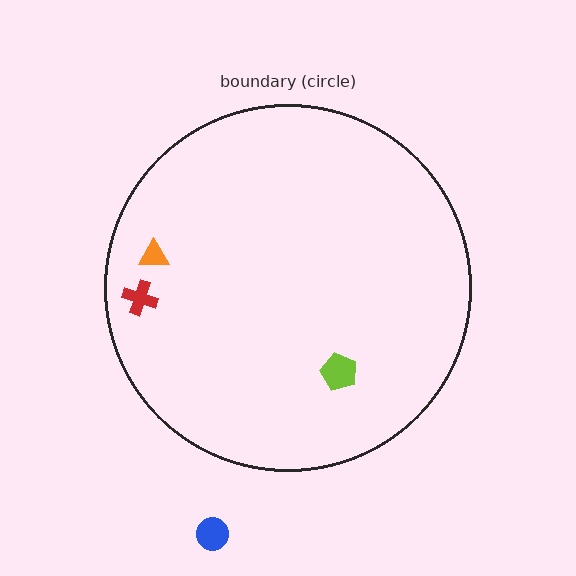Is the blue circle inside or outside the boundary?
Outside.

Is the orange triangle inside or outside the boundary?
Inside.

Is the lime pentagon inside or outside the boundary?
Inside.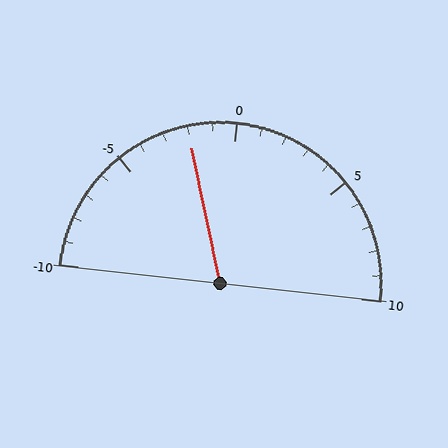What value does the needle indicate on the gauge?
The needle indicates approximately -2.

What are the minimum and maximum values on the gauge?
The gauge ranges from -10 to 10.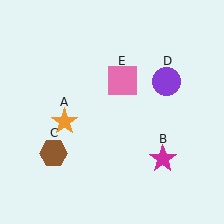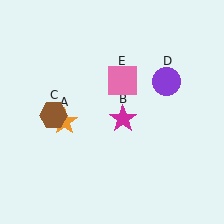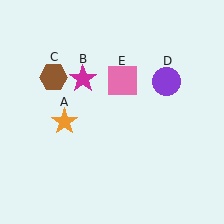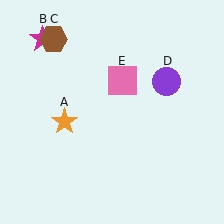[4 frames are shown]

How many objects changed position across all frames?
2 objects changed position: magenta star (object B), brown hexagon (object C).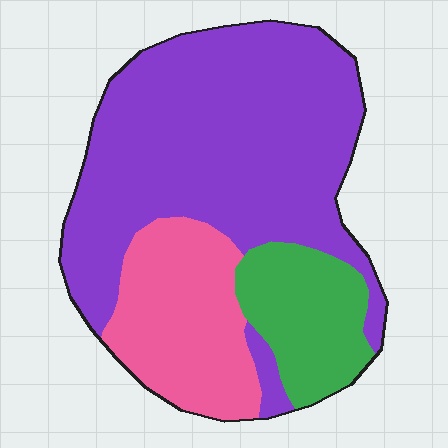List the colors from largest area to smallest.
From largest to smallest: purple, pink, green.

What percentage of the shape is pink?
Pink takes up less than a quarter of the shape.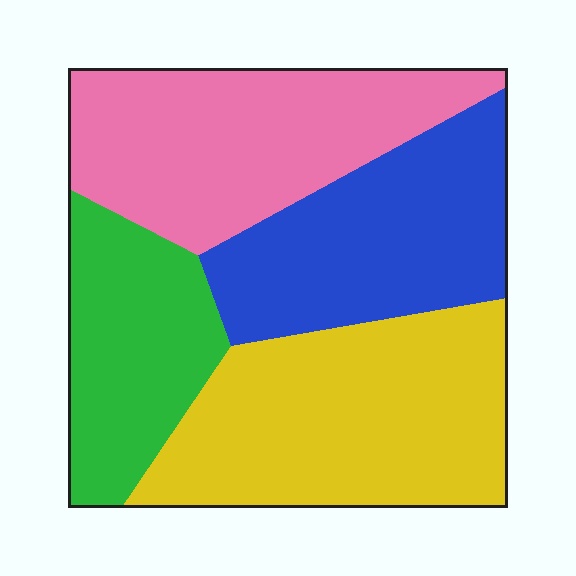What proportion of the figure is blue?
Blue covers around 25% of the figure.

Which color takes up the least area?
Green, at roughly 20%.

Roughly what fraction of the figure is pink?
Pink takes up about one quarter (1/4) of the figure.